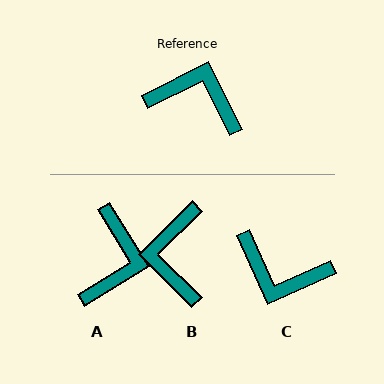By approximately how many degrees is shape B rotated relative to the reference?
Approximately 108 degrees counter-clockwise.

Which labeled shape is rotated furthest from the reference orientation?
C, about 178 degrees away.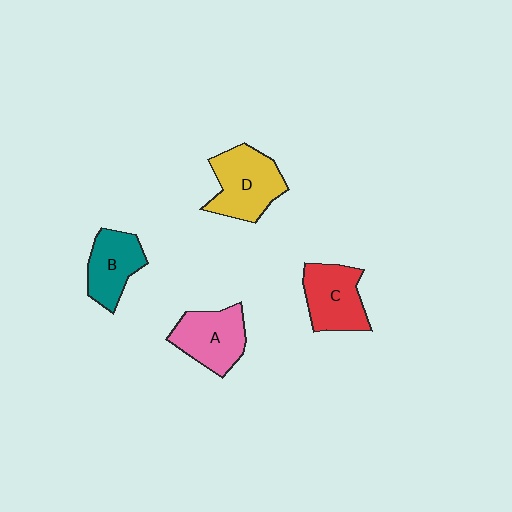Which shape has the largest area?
Shape D (yellow).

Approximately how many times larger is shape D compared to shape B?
Approximately 1.3 times.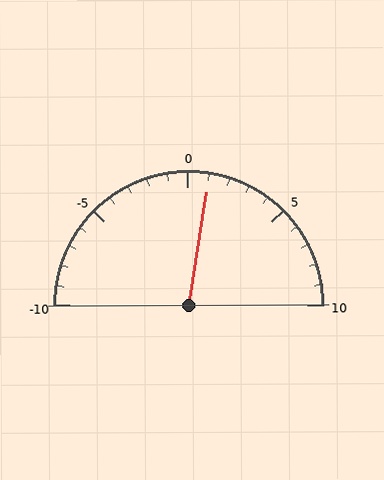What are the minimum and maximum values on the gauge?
The gauge ranges from -10 to 10.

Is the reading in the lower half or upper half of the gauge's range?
The reading is in the upper half of the range (-10 to 10).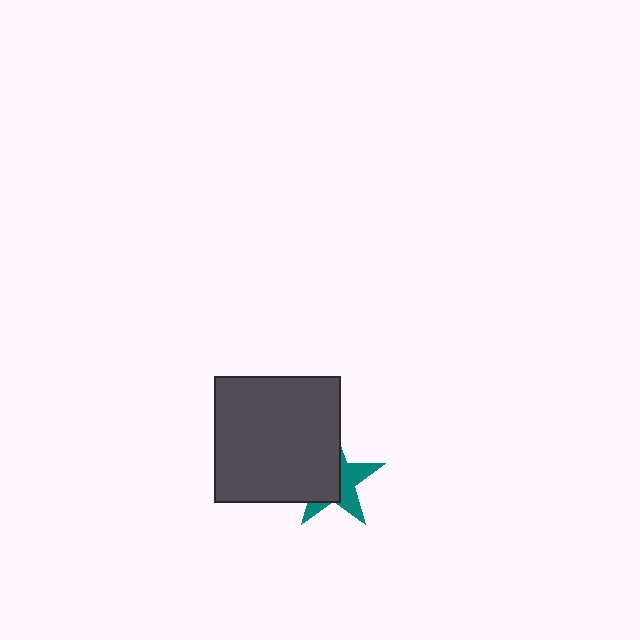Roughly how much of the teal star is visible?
A small part of it is visible (roughly 42%).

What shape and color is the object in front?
The object in front is a dark gray square.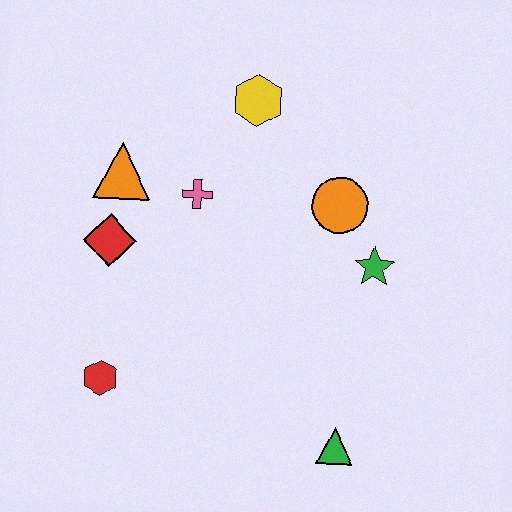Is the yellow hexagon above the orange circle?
Yes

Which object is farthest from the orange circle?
The red hexagon is farthest from the orange circle.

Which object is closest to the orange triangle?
The red diamond is closest to the orange triangle.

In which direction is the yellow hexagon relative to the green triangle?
The yellow hexagon is above the green triangle.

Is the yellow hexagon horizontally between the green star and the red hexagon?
Yes